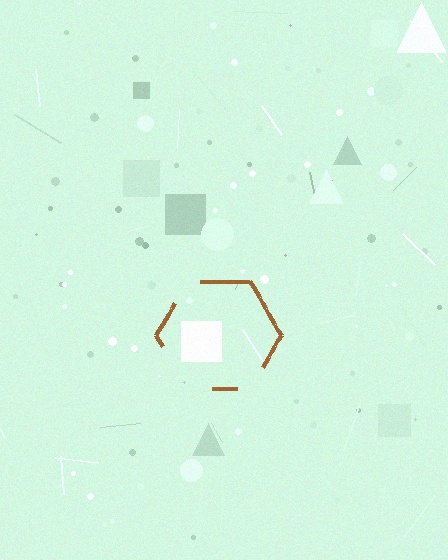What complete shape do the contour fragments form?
The contour fragments form a hexagon.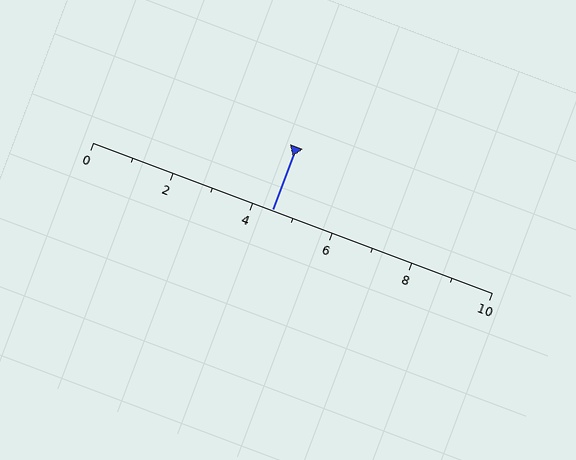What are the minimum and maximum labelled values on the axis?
The axis runs from 0 to 10.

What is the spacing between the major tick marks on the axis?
The major ticks are spaced 2 apart.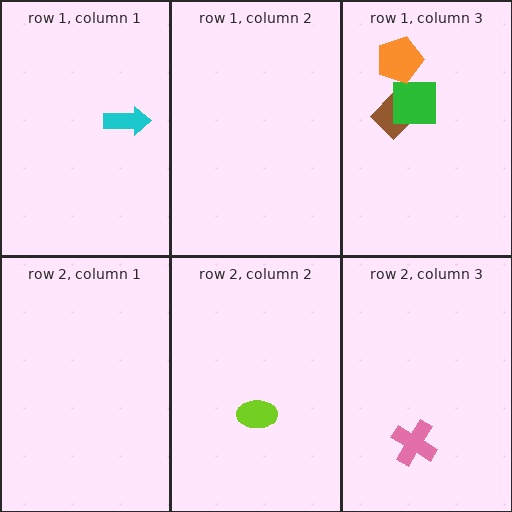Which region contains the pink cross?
The row 2, column 3 region.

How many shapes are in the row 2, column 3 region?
1.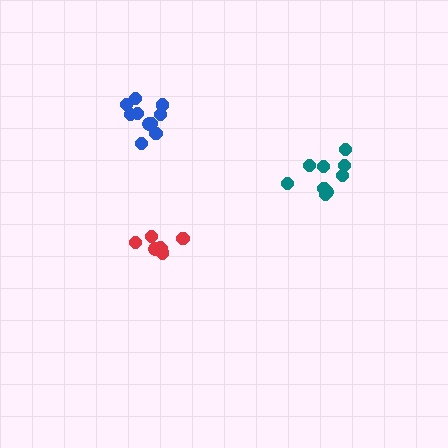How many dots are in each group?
Group 1: 9 dots, Group 2: 7 dots, Group 3: 10 dots (26 total).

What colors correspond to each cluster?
The clusters are colored: teal, red, blue.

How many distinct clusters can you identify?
There are 3 distinct clusters.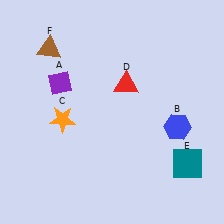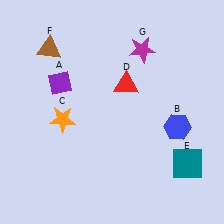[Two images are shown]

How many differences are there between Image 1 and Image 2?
There is 1 difference between the two images.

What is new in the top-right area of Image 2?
A magenta star (G) was added in the top-right area of Image 2.